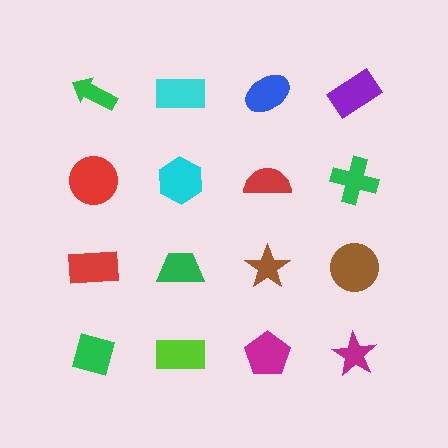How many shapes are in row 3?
4 shapes.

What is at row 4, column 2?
A lime rectangle.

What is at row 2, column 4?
A green cross.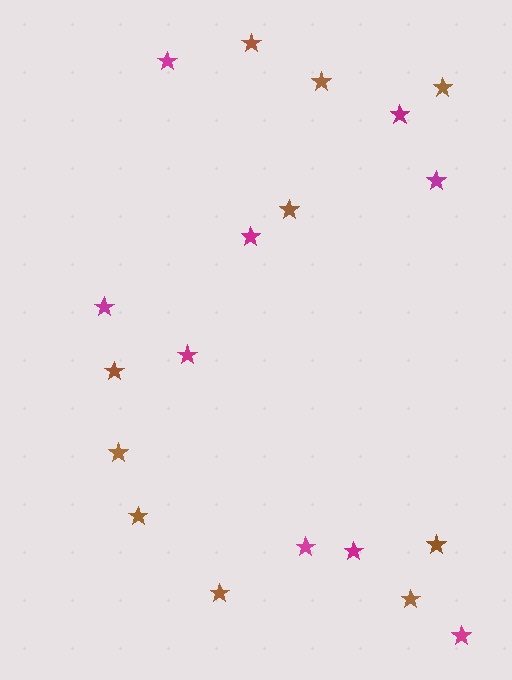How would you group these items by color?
There are 2 groups: one group of magenta stars (9) and one group of brown stars (10).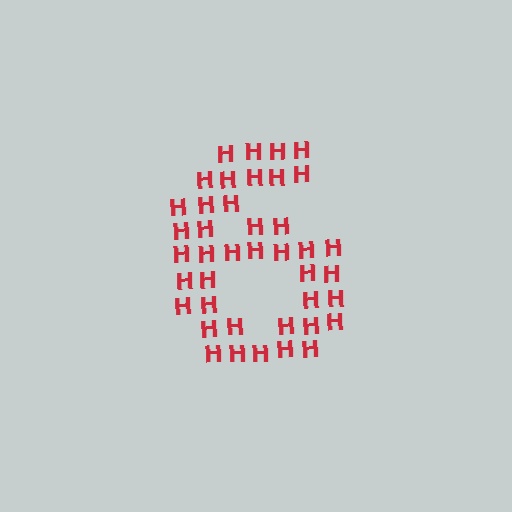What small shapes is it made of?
It is made of small letter H's.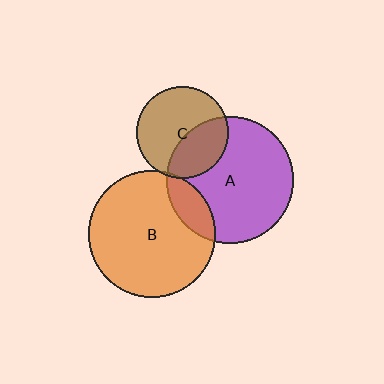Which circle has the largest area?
Circle A (purple).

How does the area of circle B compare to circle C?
Approximately 1.9 times.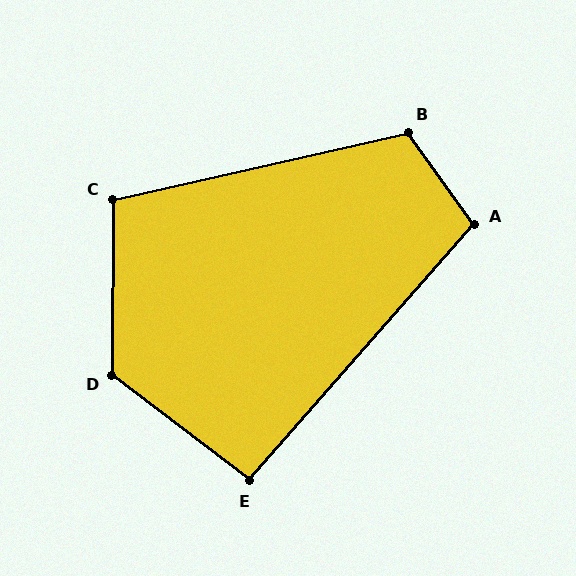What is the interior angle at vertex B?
Approximately 113 degrees (obtuse).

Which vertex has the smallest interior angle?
E, at approximately 94 degrees.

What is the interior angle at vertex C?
Approximately 103 degrees (obtuse).